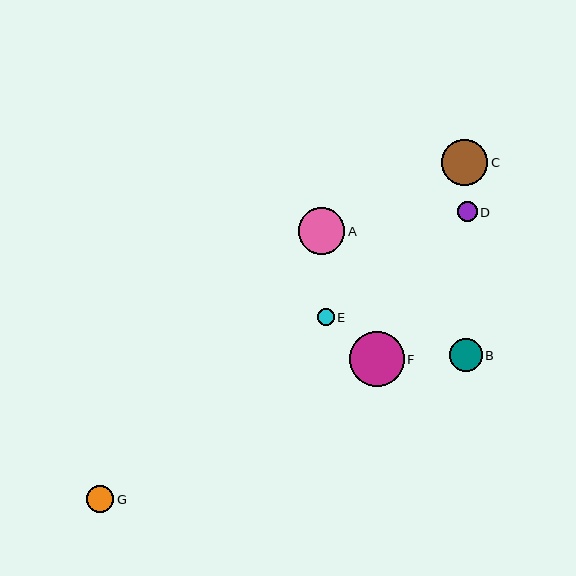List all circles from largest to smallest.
From largest to smallest: F, C, A, B, G, D, E.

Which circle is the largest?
Circle F is the largest with a size of approximately 55 pixels.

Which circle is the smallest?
Circle E is the smallest with a size of approximately 16 pixels.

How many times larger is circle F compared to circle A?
Circle F is approximately 1.2 times the size of circle A.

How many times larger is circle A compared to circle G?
Circle A is approximately 1.7 times the size of circle G.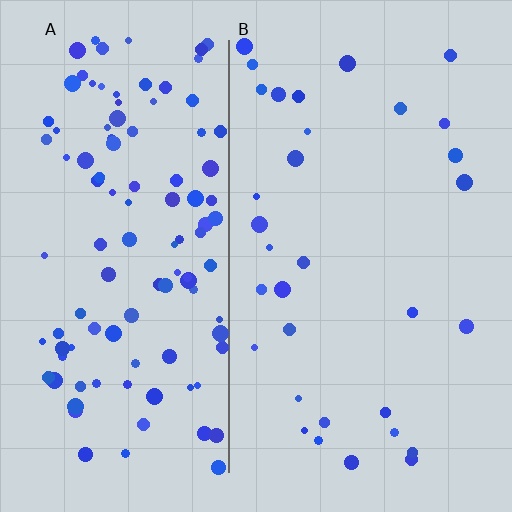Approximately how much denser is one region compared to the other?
Approximately 3.5× — region A over region B.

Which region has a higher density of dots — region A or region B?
A (the left).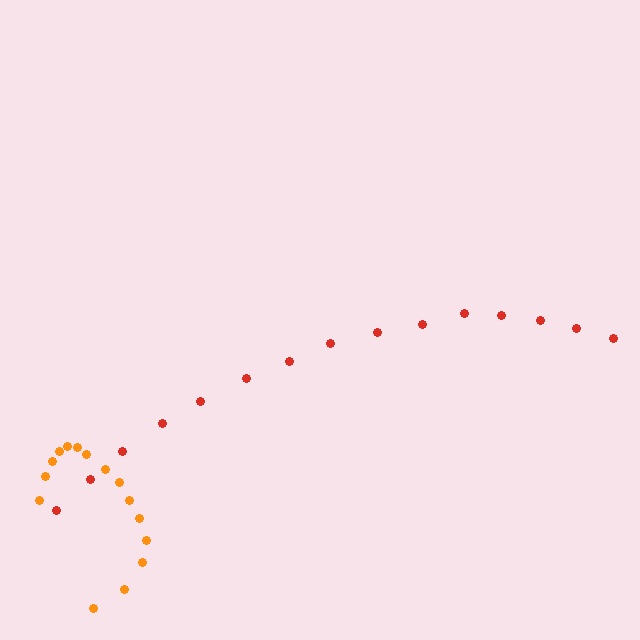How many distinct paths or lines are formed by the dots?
There are 2 distinct paths.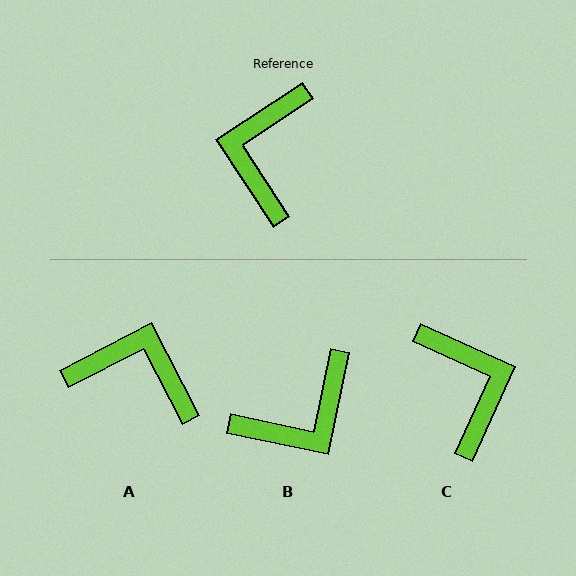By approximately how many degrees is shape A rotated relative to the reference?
Approximately 96 degrees clockwise.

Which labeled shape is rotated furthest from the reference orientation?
C, about 148 degrees away.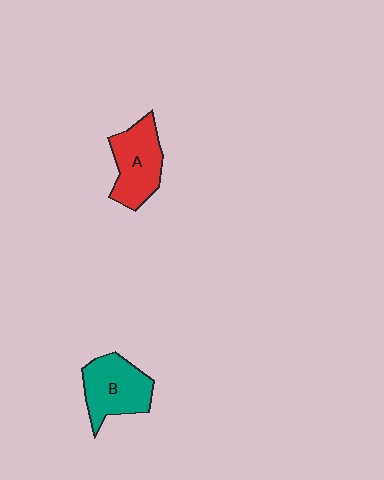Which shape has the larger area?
Shape B (teal).